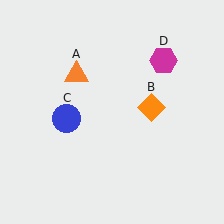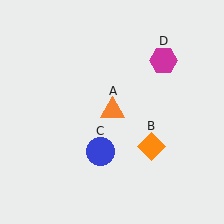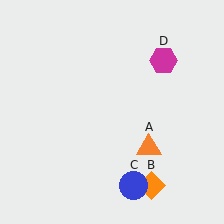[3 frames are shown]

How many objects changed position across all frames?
3 objects changed position: orange triangle (object A), orange diamond (object B), blue circle (object C).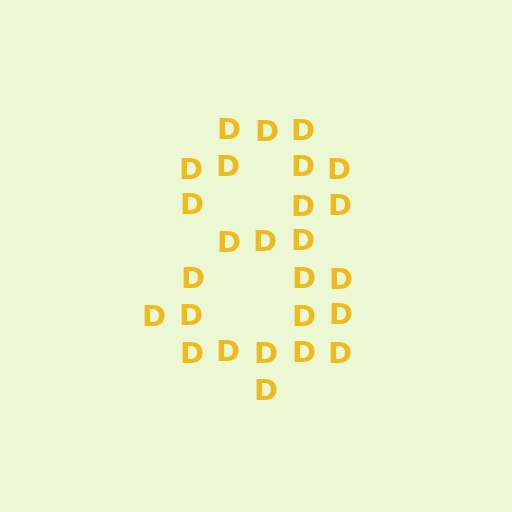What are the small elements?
The small elements are letter D's.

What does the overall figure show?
The overall figure shows the digit 8.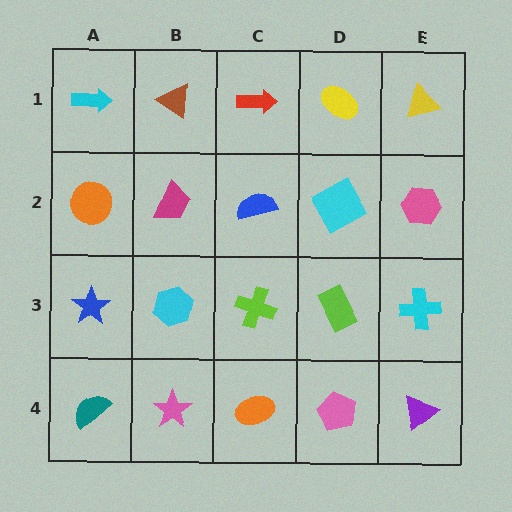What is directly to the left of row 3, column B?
A blue star.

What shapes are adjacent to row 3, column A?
An orange circle (row 2, column A), a teal semicircle (row 4, column A), a cyan hexagon (row 3, column B).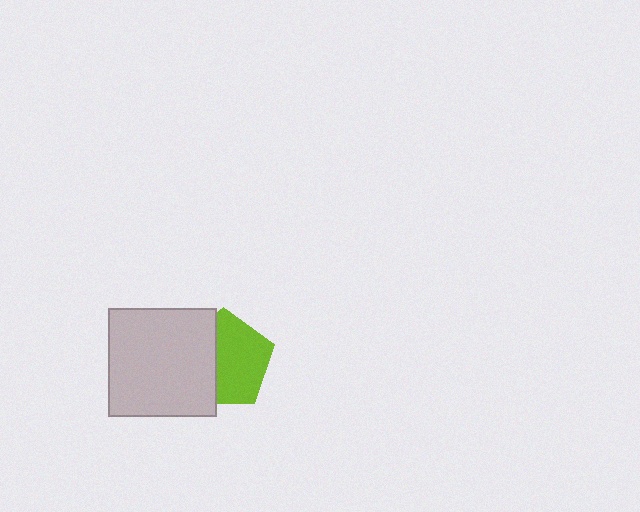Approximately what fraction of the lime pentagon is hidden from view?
Roughly 41% of the lime pentagon is hidden behind the light gray square.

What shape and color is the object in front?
The object in front is a light gray square.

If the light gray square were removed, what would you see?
You would see the complete lime pentagon.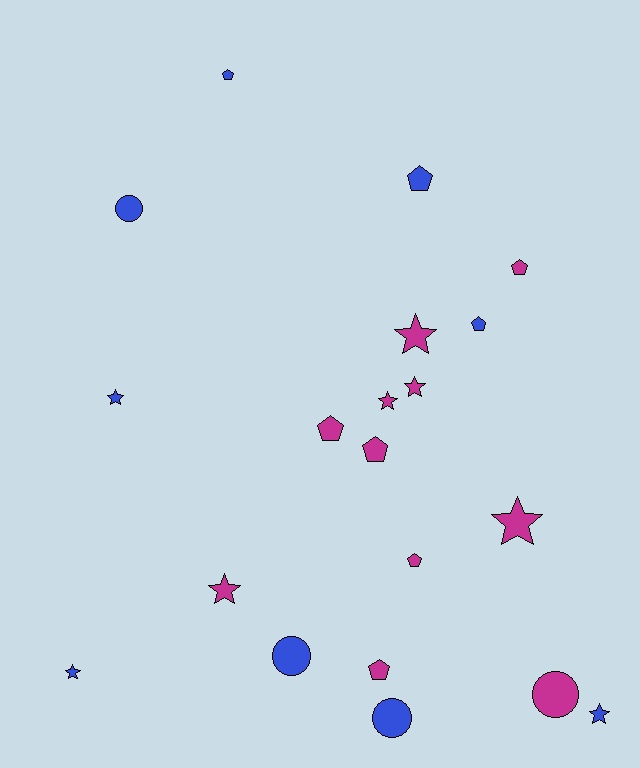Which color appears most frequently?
Magenta, with 11 objects.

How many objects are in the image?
There are 20 objects.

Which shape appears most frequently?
Star, with 8 objects.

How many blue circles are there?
There are 3 blue circles.